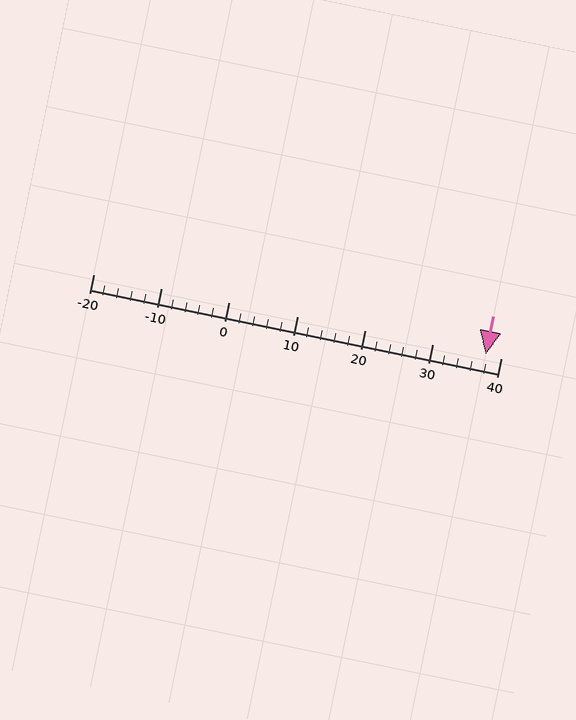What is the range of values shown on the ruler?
The ruler shows values from -20 to 40.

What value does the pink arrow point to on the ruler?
The pink arrow points to approximately 38.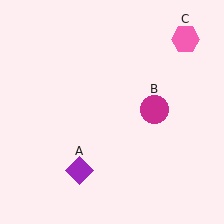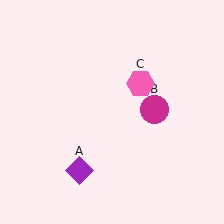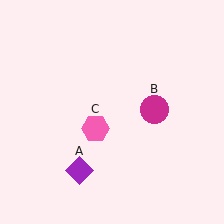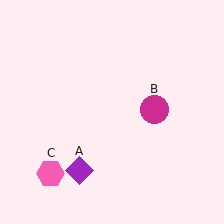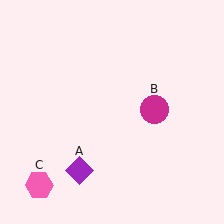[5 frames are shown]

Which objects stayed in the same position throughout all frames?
Purple diamond (object A) and magenta circle (object B) remained stationary.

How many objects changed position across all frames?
1 object changed position: pink hexagon (object C).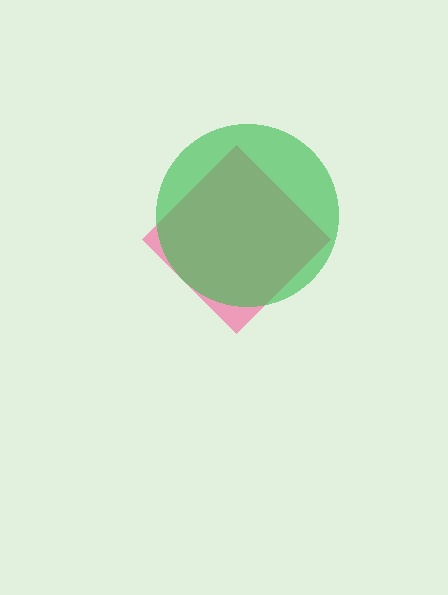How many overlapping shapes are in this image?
There are 2 overlapping shapes in the image.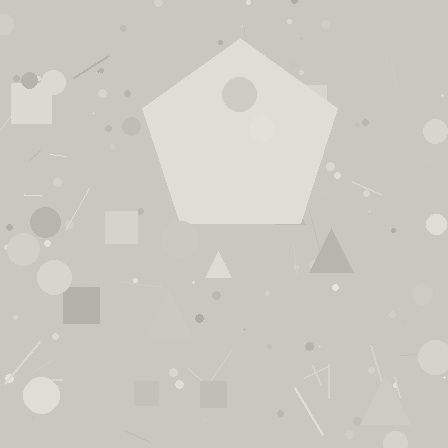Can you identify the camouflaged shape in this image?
The camouflaged shape is a pentagon.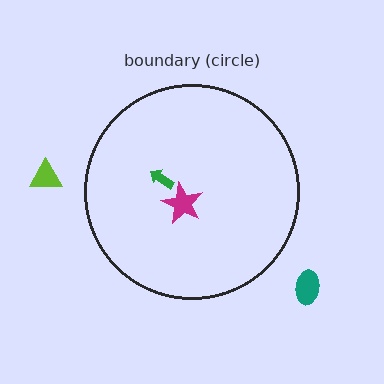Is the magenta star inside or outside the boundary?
Inside.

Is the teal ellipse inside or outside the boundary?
Outside.